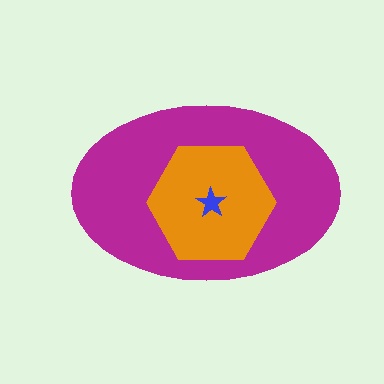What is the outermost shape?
The magenta ellipse.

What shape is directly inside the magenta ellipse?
The orange hexagon.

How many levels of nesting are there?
3.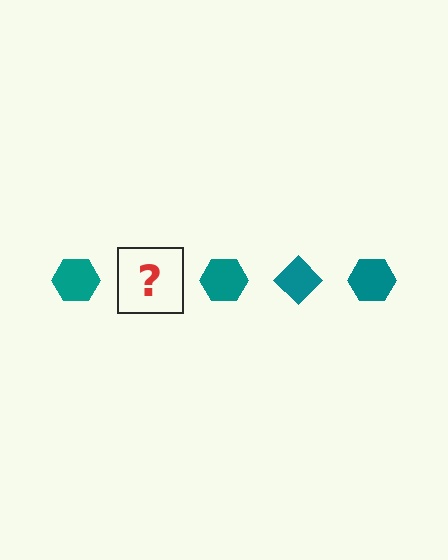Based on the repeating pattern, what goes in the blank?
The blank should be a teal diamond.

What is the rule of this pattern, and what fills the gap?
The rule is that the pattern cycles through hexagon, diamond shapes in teal. The gap should be filled with a teal diamond.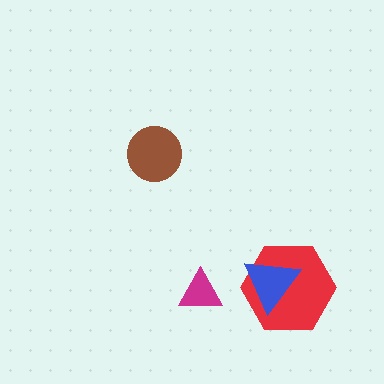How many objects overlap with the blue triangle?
1 object overlaps with the blue triangle.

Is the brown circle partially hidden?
No, no other shape covers it.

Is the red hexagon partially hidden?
Yes, it is partially covered by another shape.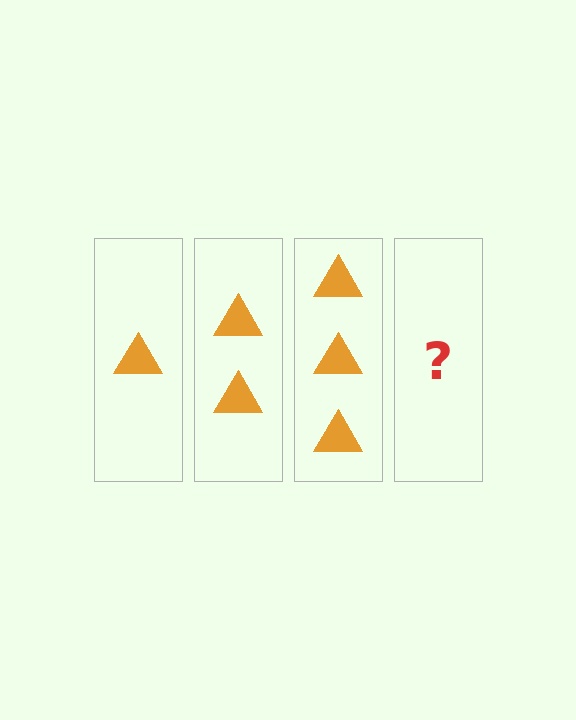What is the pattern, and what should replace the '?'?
The pattern is that each step adds one more triangle. The '?' should be 4 triangles.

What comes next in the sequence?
The next element should be 4 triangles.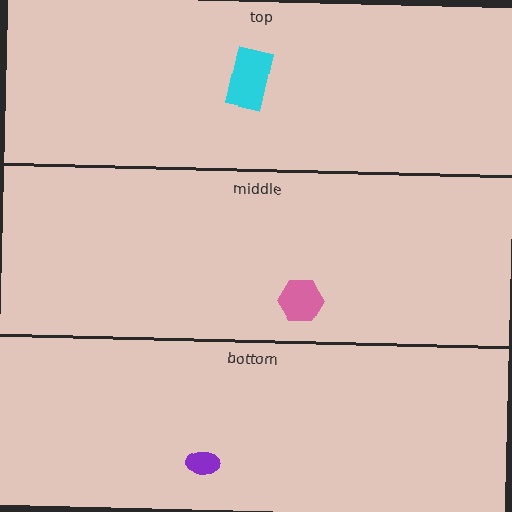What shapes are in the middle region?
The pink hexagon.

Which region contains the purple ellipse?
The bottom region.